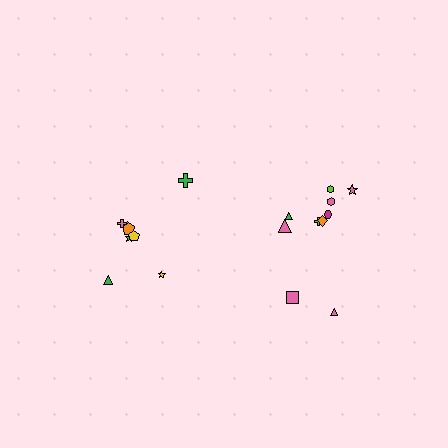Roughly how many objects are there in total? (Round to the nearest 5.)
Roughly 20 objects in total.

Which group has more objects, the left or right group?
The right group.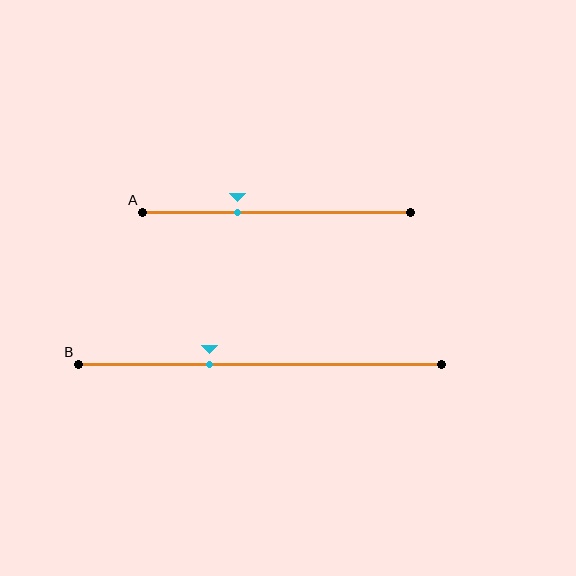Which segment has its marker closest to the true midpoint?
Segment B has its marker closest to the true midpoint.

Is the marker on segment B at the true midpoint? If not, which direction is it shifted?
No, the marker on segment B is shifted to the left by about 14% of the segment length.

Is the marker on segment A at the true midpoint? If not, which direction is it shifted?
No, the marker on segment A is shifted to the left by about 15% of the segment length.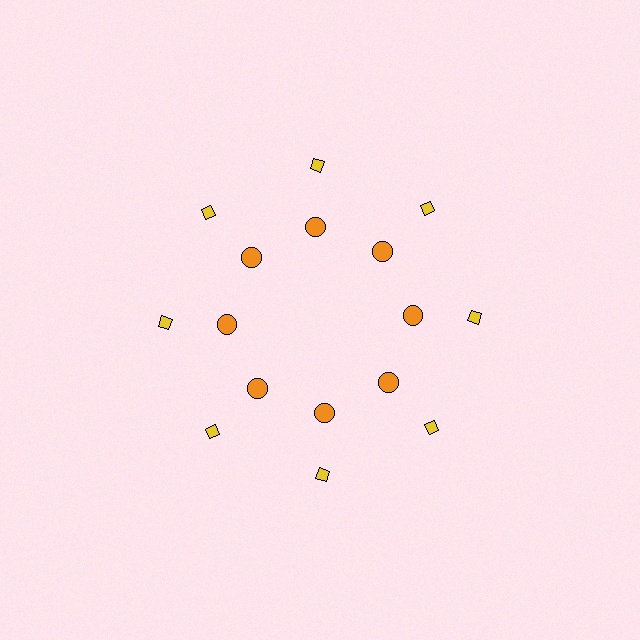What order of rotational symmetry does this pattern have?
This pattern has 8-fold rotational symmetry.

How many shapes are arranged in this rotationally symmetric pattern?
There are 16 shapes, arranged in 8 groups of 2.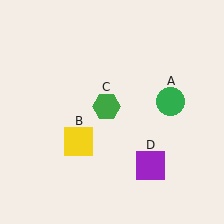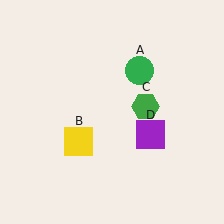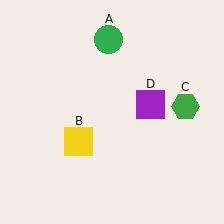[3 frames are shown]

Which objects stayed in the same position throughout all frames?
Yellow square (object B) remained stationary.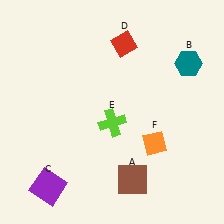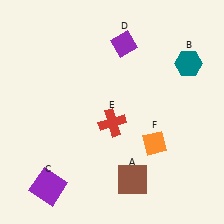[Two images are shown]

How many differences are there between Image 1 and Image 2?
There are 2 differences between the two images.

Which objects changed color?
D changed from red to purple. E changed from lime to red.